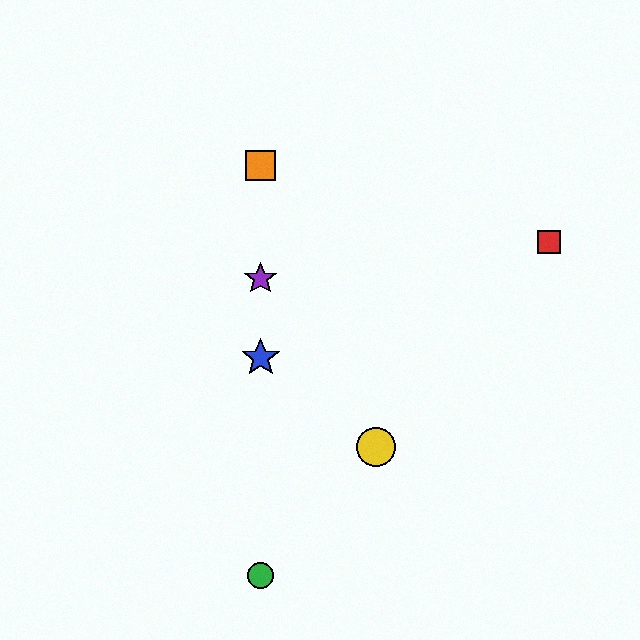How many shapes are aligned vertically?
4 shapes (the blue star, the green circle, the purple star, the orange square) are aligned vertically.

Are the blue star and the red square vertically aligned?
No, the blue star is at x≈261 and the red square is at x≈549.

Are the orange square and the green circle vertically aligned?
Yes, both are at x≈261.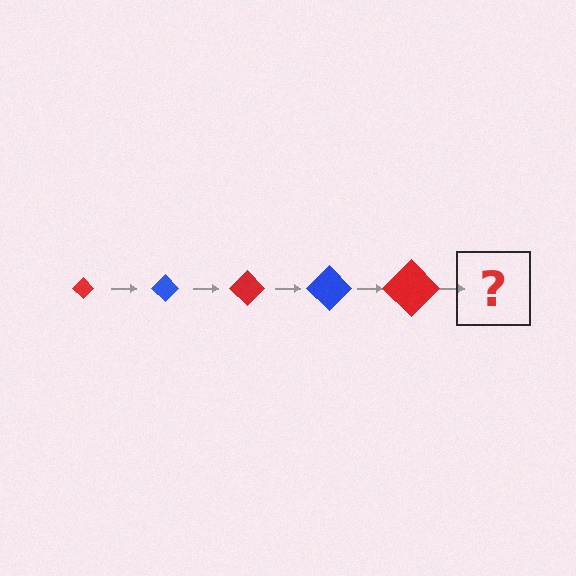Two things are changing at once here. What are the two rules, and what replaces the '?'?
The two rules are that the diamond grows larger each step and the color cycles through red and blue. The '?' should be a blue diamond, larger than the previous one.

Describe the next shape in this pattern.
It should be a blue diamond, larger than the previous one.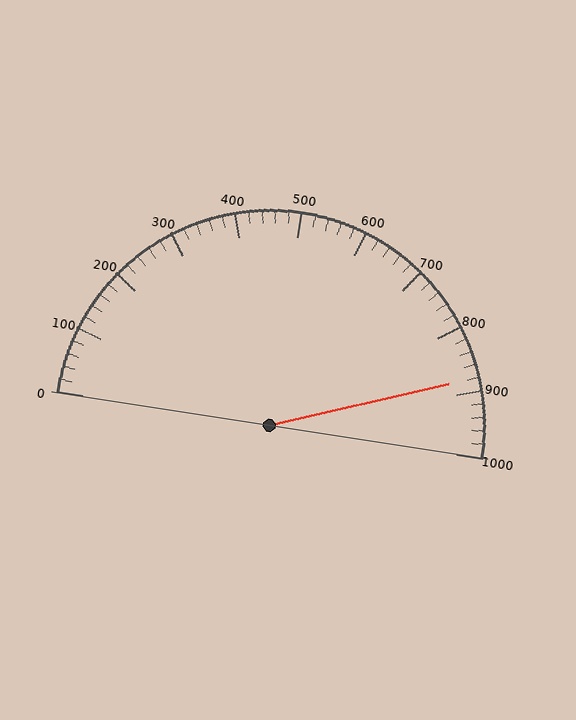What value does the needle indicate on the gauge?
The needle indicates approximately 880.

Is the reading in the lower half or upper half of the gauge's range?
The reading is in the upper half of the range (0 to 1000).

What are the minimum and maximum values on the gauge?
The gauge ranges from 0 to 1000.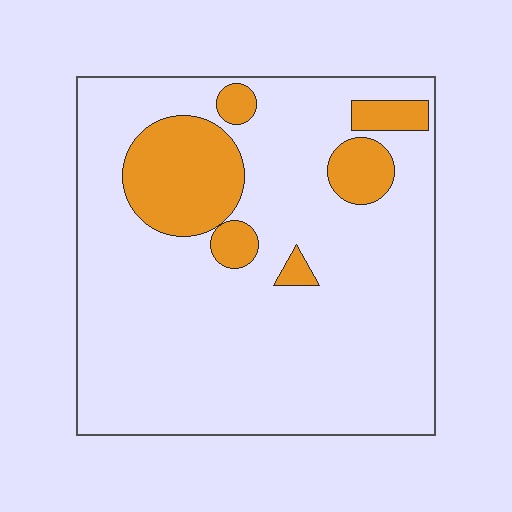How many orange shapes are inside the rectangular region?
6.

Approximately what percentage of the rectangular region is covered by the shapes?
Approximately 15%.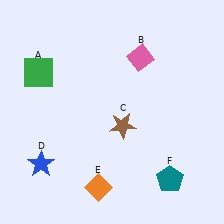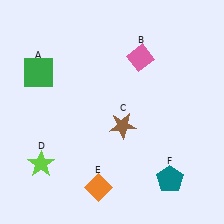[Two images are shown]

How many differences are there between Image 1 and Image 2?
There is 1 difference between the two images.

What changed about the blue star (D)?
In Image 1, D is blue. In Image 2, it changed to lime.